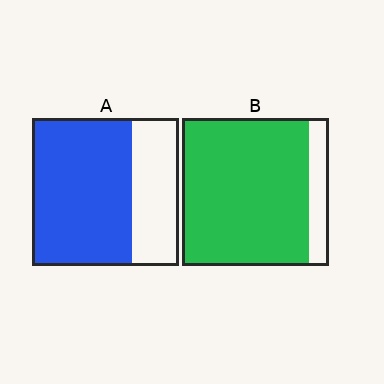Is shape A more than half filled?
Yes.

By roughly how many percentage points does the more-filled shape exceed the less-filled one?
By roughly 20 percentage points (B over A).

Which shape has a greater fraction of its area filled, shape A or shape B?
Shape B.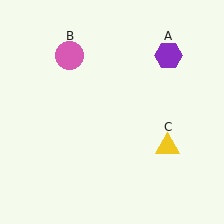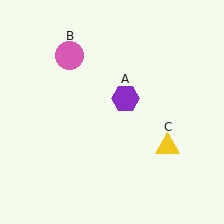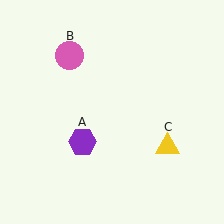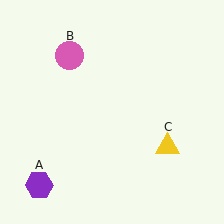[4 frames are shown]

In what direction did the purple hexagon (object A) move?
The purple hexagon (object A) moved down and to the left.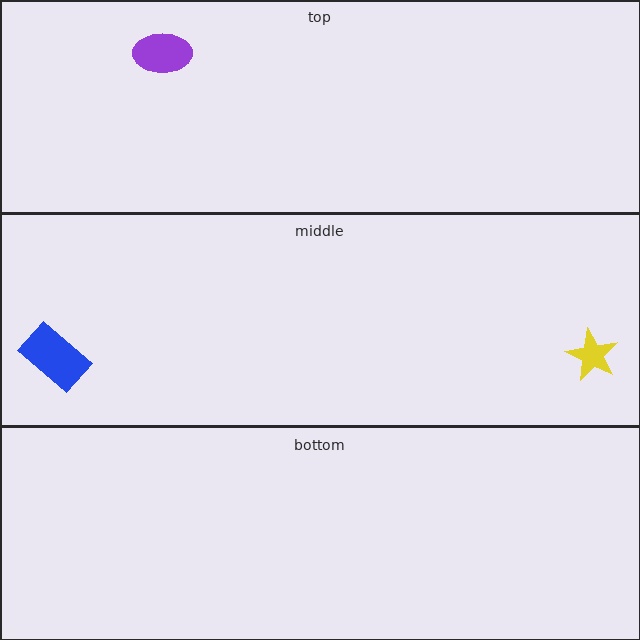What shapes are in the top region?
The purple ellipse.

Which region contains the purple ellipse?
The top region.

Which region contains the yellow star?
The middle region.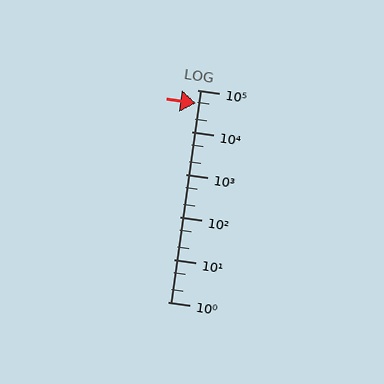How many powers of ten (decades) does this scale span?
The scale spans 5 decades, from 1 to 100000.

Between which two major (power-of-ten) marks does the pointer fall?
The pointer is between 10000 and 100000.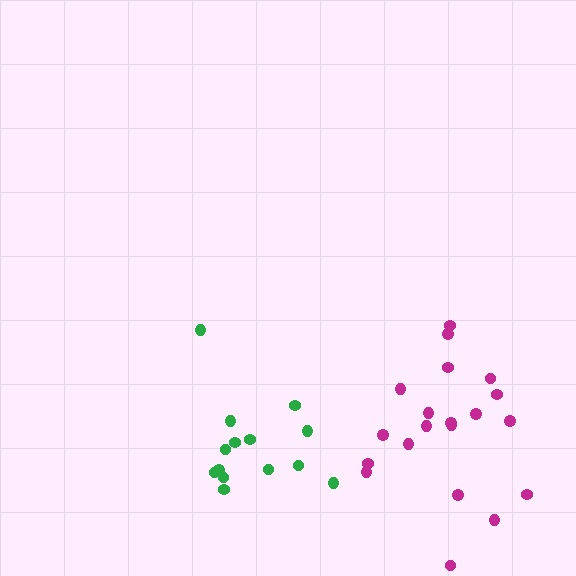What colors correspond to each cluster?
The clusters are colored: magenta, green.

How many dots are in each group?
Group 1: 20 dots, Group 2: 14 dots (34 total).